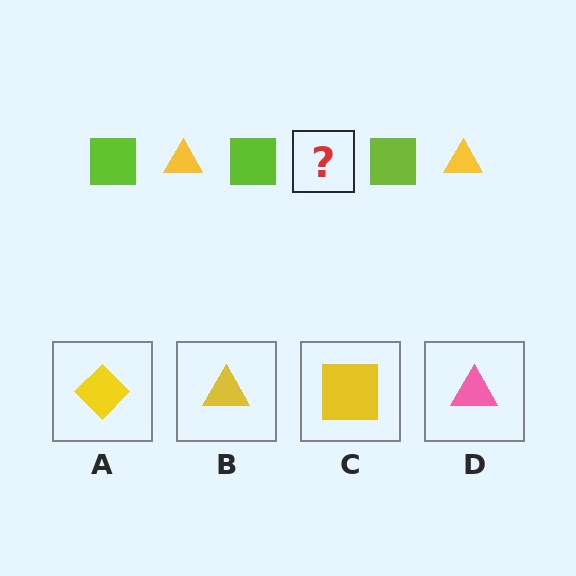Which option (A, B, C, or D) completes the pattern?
B.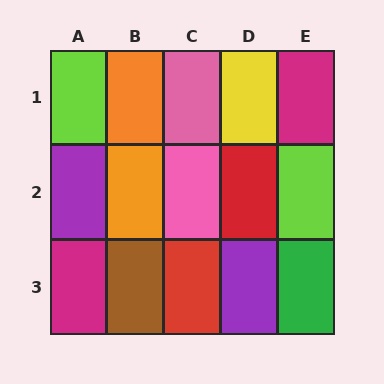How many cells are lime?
2 cells are lime.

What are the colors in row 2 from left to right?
Purple, orange, pink, red, lime.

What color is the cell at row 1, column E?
Magenta.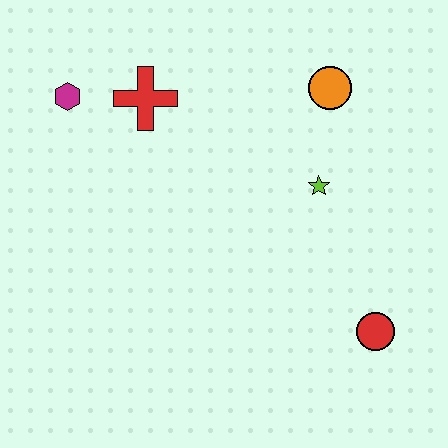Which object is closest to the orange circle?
The lime star is closest to the orange circle.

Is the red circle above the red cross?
No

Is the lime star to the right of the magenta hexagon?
Yes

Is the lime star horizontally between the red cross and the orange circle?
Yes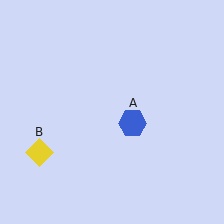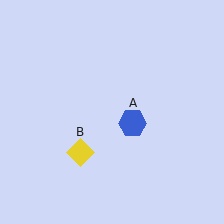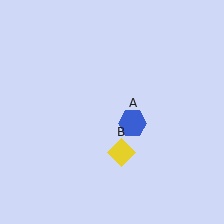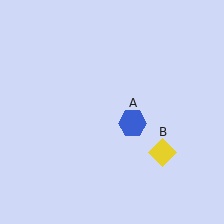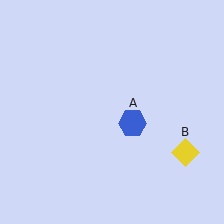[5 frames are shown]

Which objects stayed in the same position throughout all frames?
Blue hexagon (object A) remained stationary.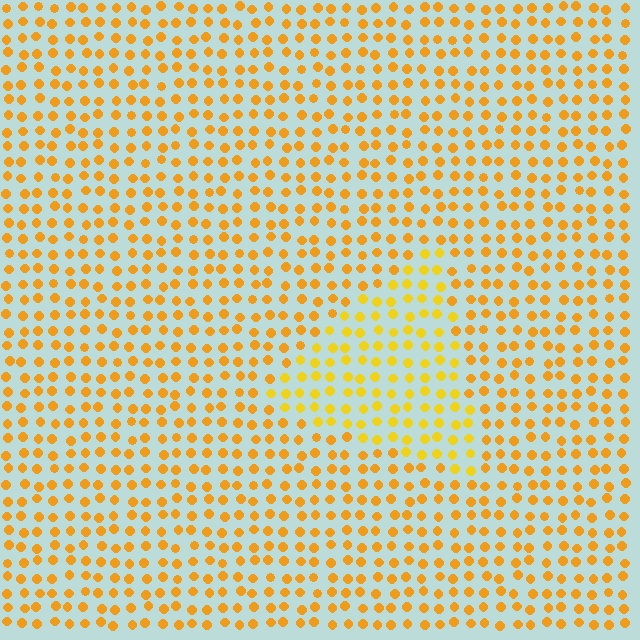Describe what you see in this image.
The image is filled with small orange elements in a uniform arrangement. A triangle-shaped region is visible where the elements are tinted to a slightly different hue, forming a subtle color boundary.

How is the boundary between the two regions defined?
The boundary is defined purely by a slight shift in hue (about 16 degrees). Spacing, size, and orientation are identical on both sides.